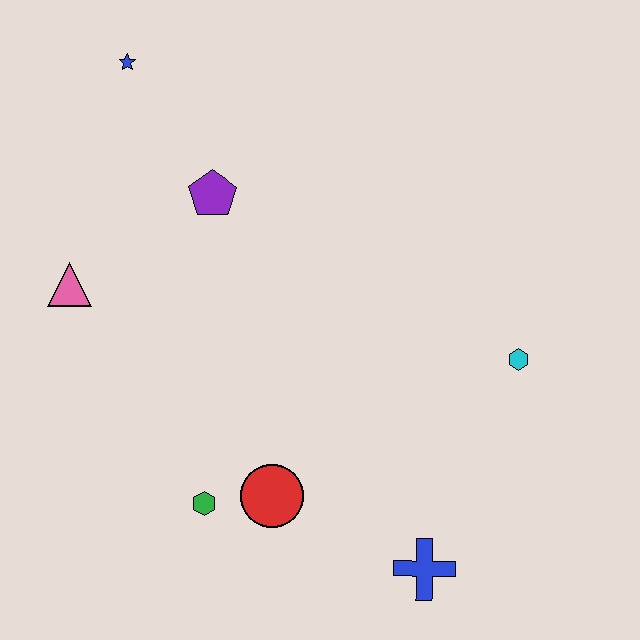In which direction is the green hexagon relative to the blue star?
The green hexagon is below the blue star.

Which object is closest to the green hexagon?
The red circle is closest to the green hexagon.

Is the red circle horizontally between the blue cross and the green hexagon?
Yes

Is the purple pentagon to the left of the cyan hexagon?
Yes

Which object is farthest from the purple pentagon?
The blue cross is farthest from the purple pentagon.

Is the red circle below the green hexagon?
No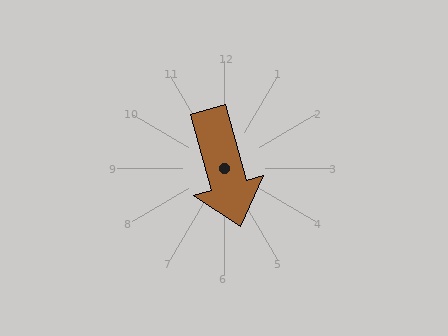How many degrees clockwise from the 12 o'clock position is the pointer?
Approximately 164 degrees.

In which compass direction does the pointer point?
South.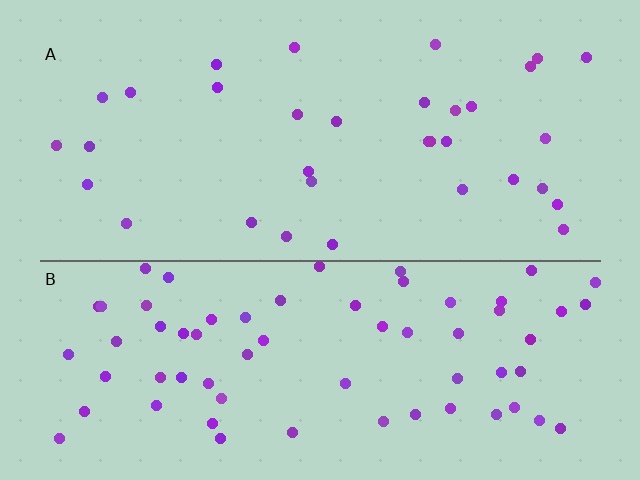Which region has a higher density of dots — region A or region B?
B (the bottom).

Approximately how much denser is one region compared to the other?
Approximately 2.0× — region B over region A.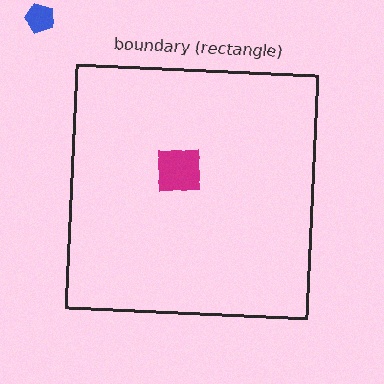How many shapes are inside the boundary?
1 inside, 1 outside.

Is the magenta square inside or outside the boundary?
Inside.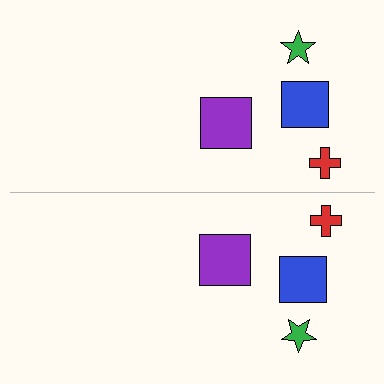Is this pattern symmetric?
Yes, this pattern has bilateral (reflection) symmetry.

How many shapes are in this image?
There are 8 shapes in this image.